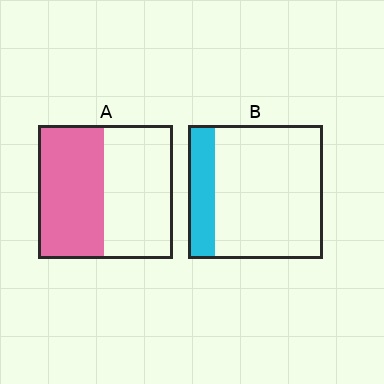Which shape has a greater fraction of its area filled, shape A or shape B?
Shape A.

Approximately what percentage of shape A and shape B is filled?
A is approximately 50% and B is approximately 20%.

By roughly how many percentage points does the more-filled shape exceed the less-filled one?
By roughly 30 percentage points (A over B).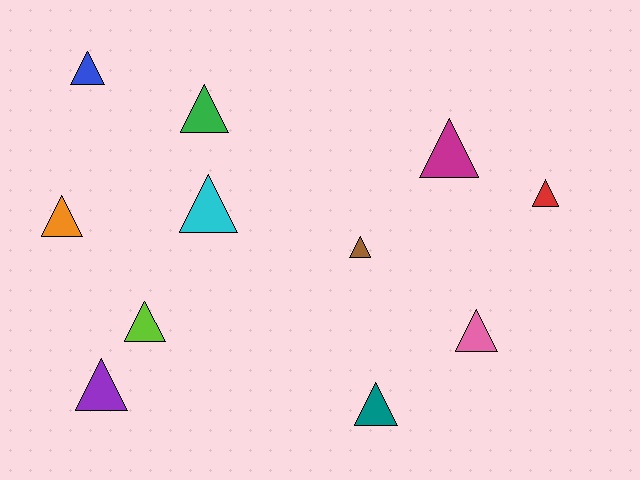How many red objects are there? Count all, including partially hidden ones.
There is 1 red object.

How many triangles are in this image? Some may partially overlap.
There are 11 triangles.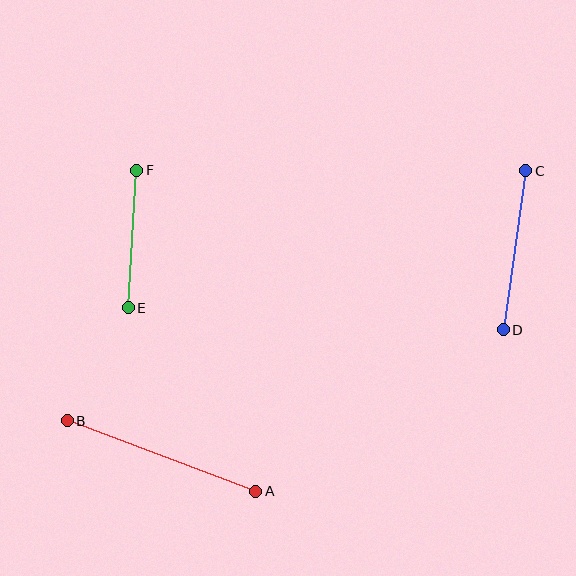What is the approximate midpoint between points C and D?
The midpoint is at approximately (515, 250) pixels.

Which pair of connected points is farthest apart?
Points A and B are farthest apart.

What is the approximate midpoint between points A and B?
The midpoint is at approximately (162, 456) pixels.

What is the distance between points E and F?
The distance is approximately 138 pixels.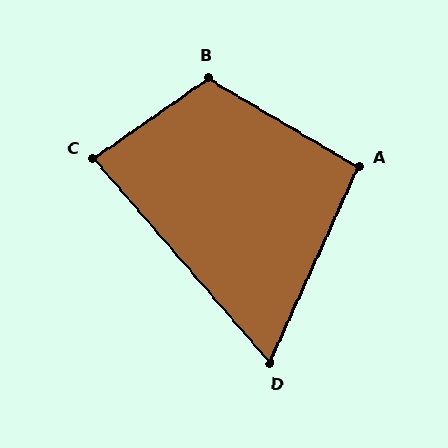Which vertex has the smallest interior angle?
D, at approximately 65 degrees.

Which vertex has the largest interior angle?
B, at approximately 115 degrees.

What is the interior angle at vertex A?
Approximately 96 degrees (obtuse).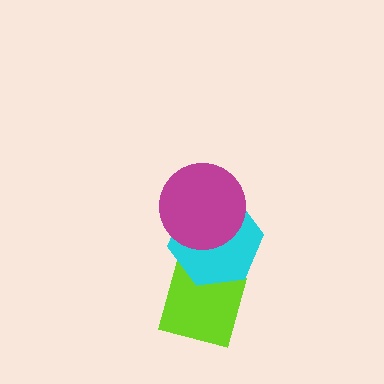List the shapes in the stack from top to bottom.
From top to bottom: the magenta circle, the cyan hexagon, the lime square.